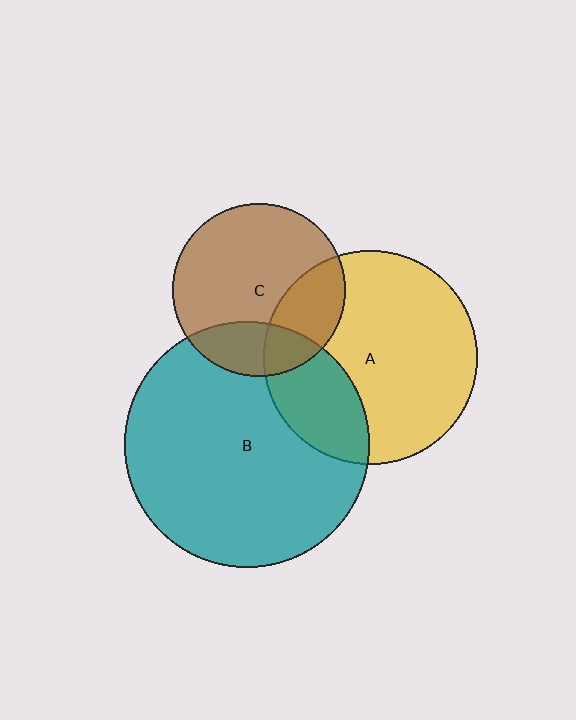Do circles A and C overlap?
Yes.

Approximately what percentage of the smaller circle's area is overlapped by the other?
Approximately 25%.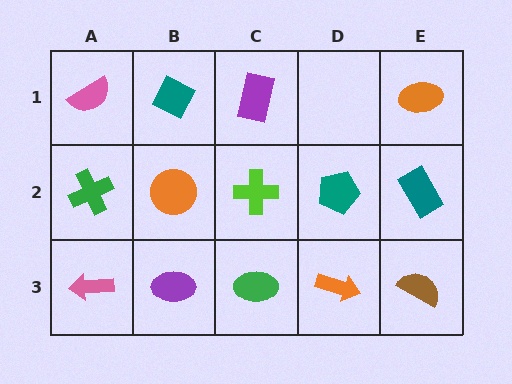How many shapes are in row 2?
5 shapes.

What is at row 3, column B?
A purple ellipse.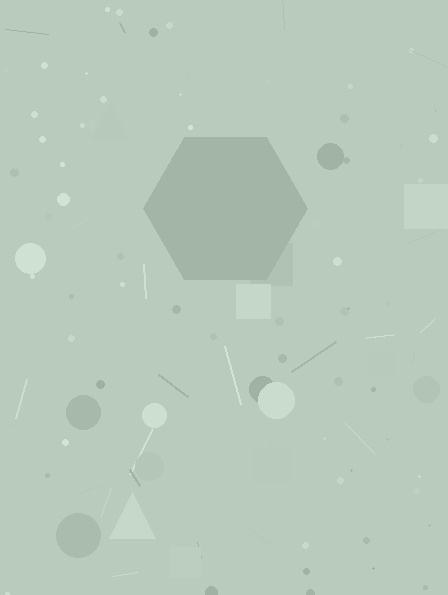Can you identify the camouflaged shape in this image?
The camouflaged shape is a hexagon.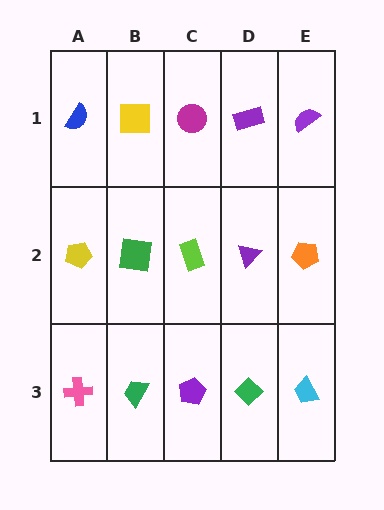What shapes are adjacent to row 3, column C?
A lime rectangle (row 2, column C), a green trapezoid (row 3, column B), a green diamond (row 3, column D).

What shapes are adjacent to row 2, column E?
A purple semicircle (row 1, column E), a cyan trapezoid (row 3, column E), a purple triangle (row 2, column D).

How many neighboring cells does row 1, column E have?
2.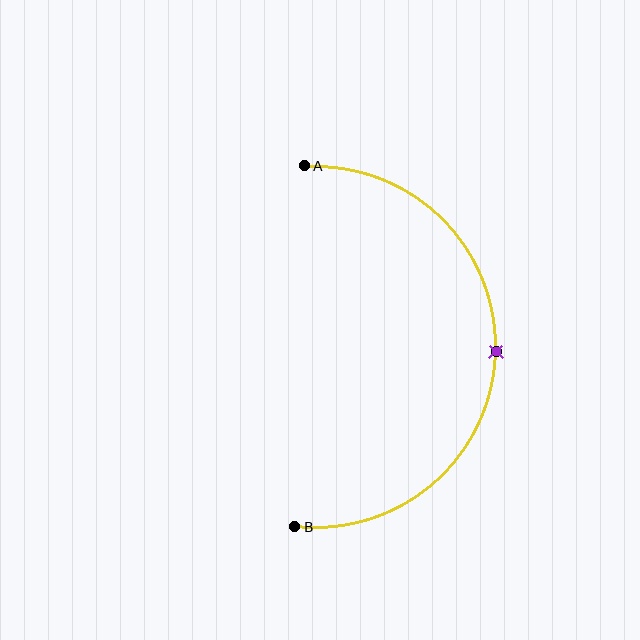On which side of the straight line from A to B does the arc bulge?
The arc bulges to the right of the straight line connecting A and B.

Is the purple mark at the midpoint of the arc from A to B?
Yes. The purple mark lies on the arc at equal arc-length from both A and B — it is the arc midpoint.